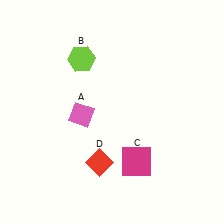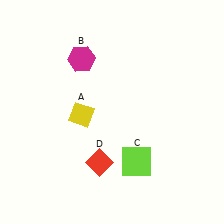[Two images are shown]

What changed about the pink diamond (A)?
In Image 1, A is pink. In Image 2, it changed to yellow.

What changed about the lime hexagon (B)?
In Image 1, B is lime. In Image 2, it changed to magenta.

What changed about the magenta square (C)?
In Image 1, C is magenta. In Image 2, it changed to lime.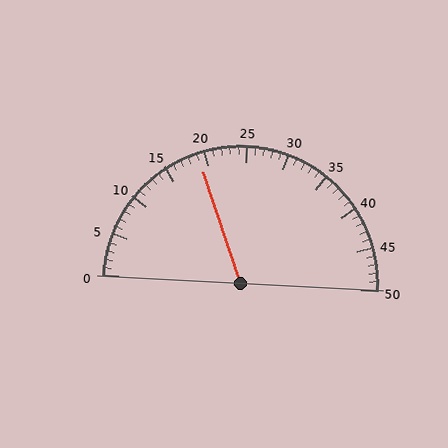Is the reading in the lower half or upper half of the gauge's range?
The reading is in the lower half of the range (0 to 50).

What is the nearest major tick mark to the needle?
The nearest major tick mark is 20.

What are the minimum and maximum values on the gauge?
The gauge ranges from 0 to 50.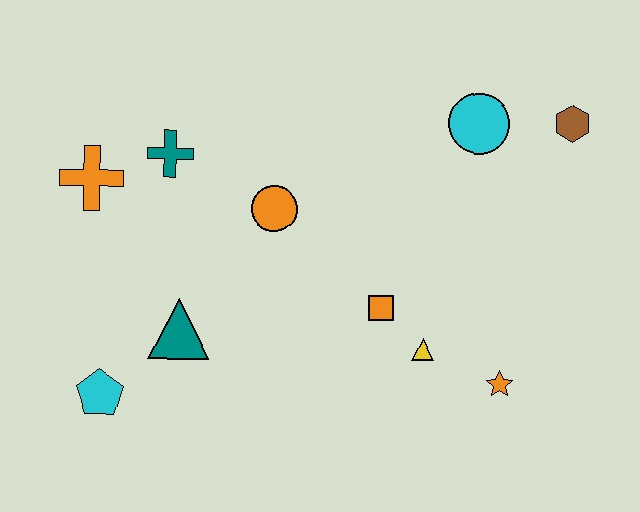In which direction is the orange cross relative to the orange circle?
The orange cross is to the left of the orange circle.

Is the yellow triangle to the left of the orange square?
No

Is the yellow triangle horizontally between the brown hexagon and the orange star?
No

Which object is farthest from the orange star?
The orange cross is farthest from the orange star.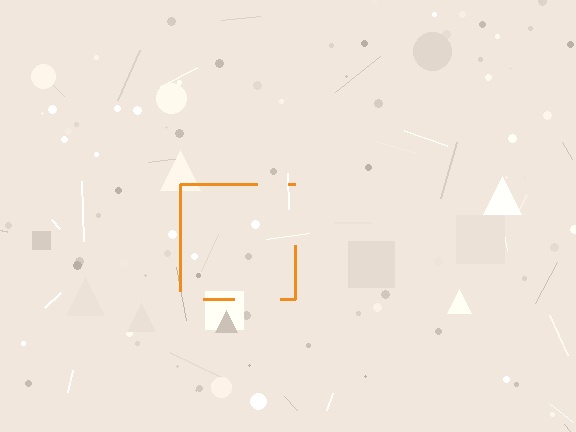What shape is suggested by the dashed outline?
The dashed outline suggests a square.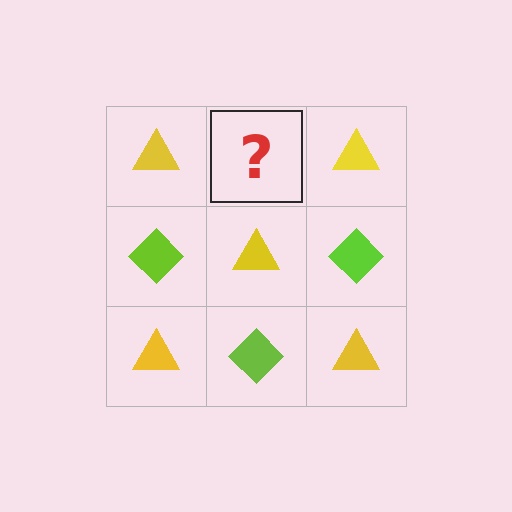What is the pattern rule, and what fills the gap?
The rule is that it alternates yellow triangle and lime diamond in a checkerboard pattern. The gap should be filled with a lime diamond.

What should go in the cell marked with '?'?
The missing cell should contain a lime diamond.